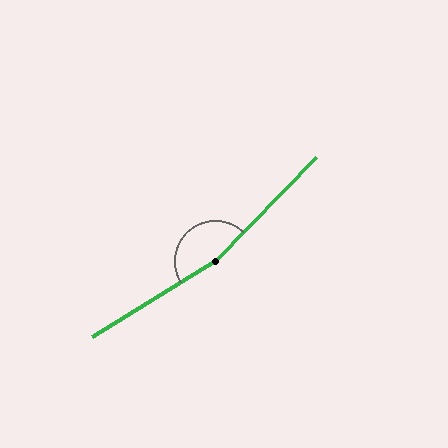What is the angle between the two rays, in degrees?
Approximately 166 degrees.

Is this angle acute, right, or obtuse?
It is obtuse.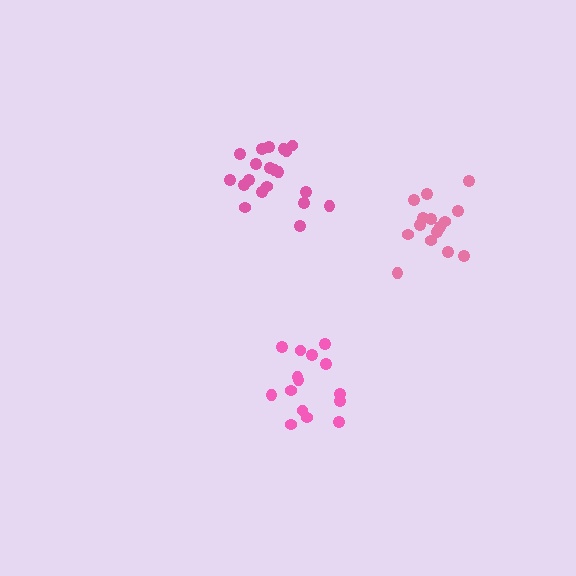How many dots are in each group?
Group 1: 15 dots, Group 2: 20 dots, Group 3: 15 dots (50 total).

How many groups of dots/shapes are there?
There are 3 groups.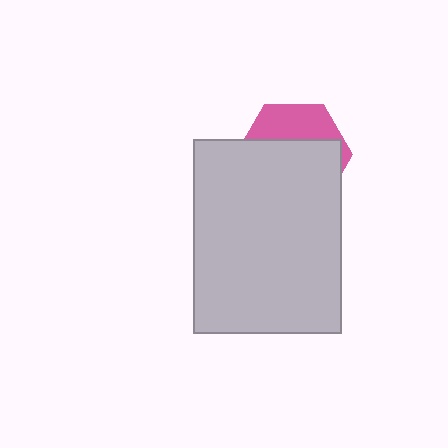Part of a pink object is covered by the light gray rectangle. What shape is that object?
It is a hexagon.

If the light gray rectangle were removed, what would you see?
You would see the complete pink hexagon.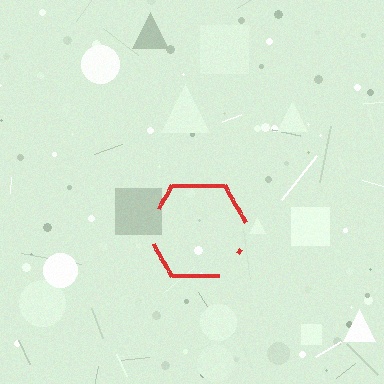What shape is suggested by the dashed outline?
The dashed outline suggests a hexagon.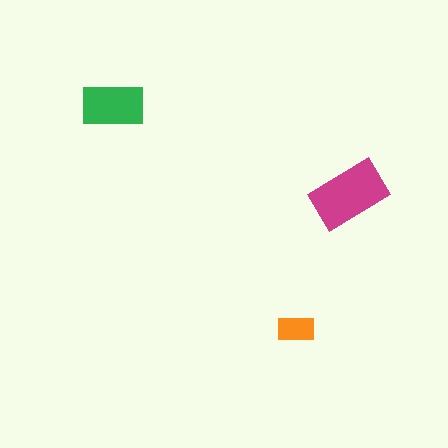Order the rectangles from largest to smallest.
the magenta one, the green one, the orange one.